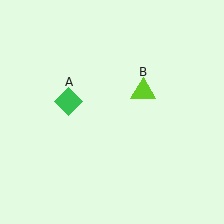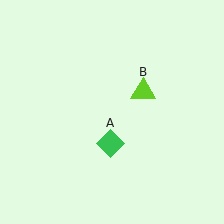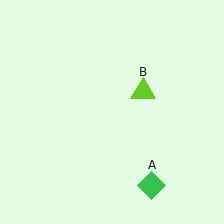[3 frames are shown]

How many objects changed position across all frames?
1 object changed position: green diamond (object A).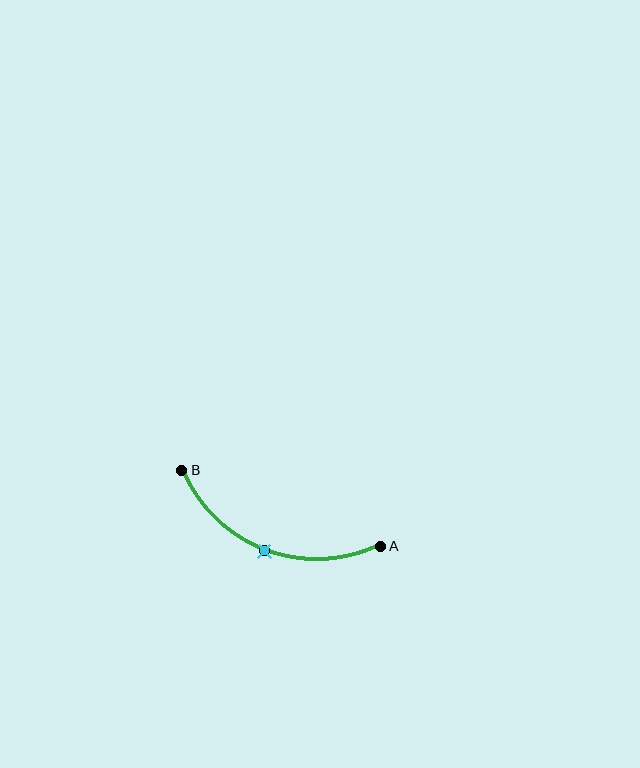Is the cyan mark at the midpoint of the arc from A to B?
Yes. The cyan mark lies on the arc at equal arc-length from both A and B — it is the arc midpoint.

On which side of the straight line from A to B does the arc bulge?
The arc bulges below the straight line connecting A and B.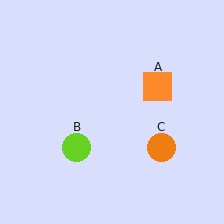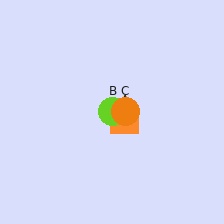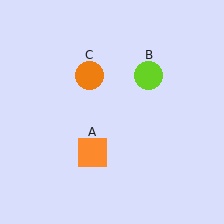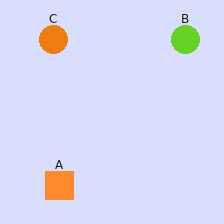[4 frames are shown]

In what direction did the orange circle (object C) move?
The orange circle (object C) moved up and to the left.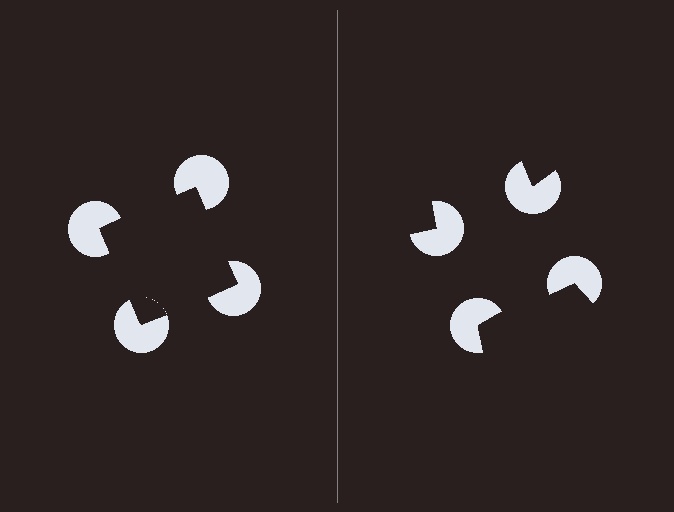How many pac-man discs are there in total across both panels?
8 — 4 on each side.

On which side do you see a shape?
An illusory square appears on the left side. On the right side the wedge cuts are rotated, so no coherent shape forms.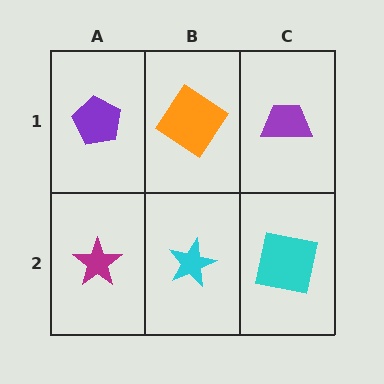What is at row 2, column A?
A magenta star.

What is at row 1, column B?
An orange diamond.